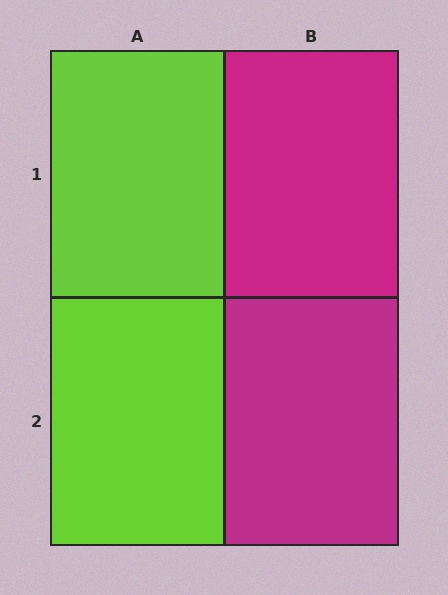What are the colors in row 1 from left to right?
Lime, magenta.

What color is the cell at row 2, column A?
Lime.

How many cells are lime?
2 cells are lime.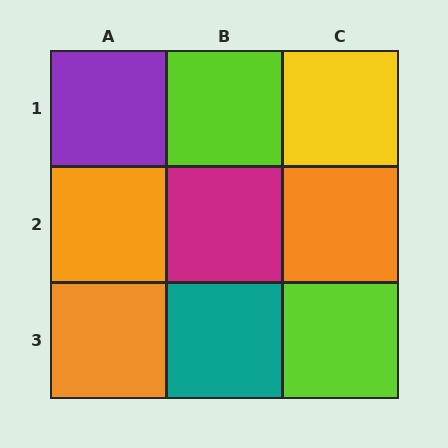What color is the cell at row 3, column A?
Orange.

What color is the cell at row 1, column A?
Purple.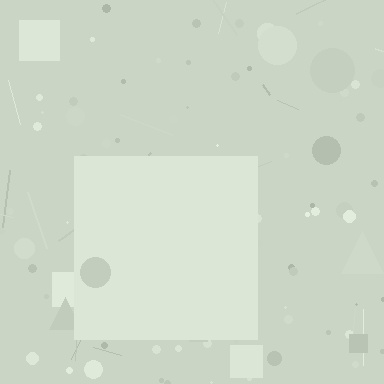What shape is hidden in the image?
A square is hidden in the image.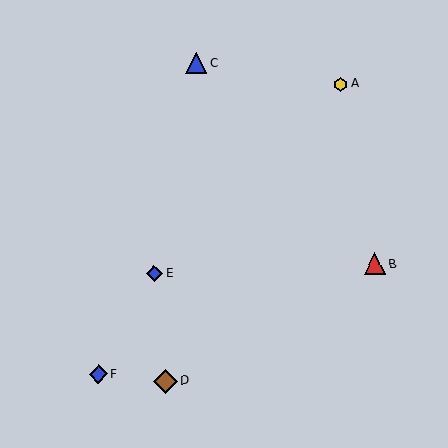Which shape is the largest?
The brown diamond (labeled D) is the largest.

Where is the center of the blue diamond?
The center of the blue diamond is at (154, 273).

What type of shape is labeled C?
Shape C is a blue triangle.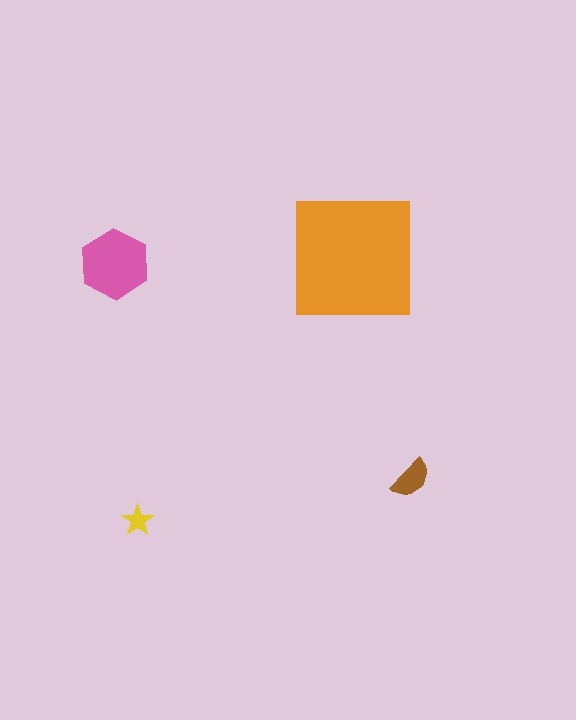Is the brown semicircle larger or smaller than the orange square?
Smaller.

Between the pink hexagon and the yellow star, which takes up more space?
The pink hexagon.